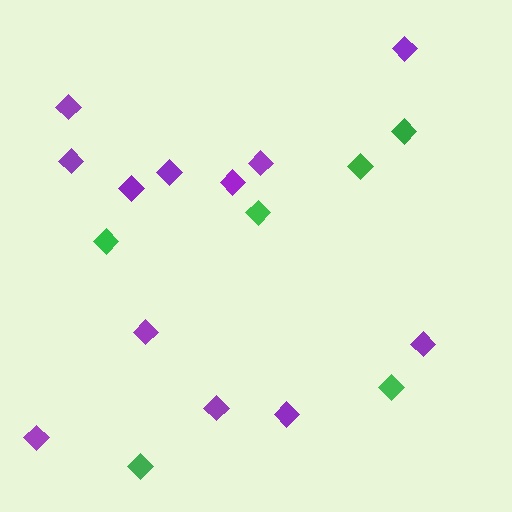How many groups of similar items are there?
There are 2 groups: one group of purple diamonds (12) and one group of green diamonds (6).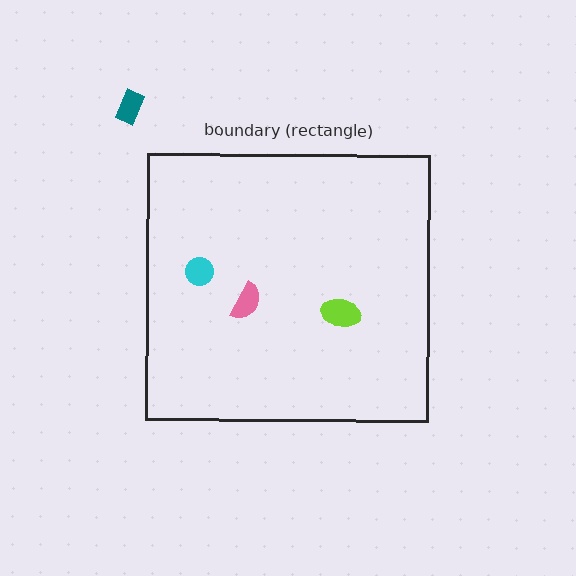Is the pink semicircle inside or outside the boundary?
Inside.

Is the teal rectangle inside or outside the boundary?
Outside.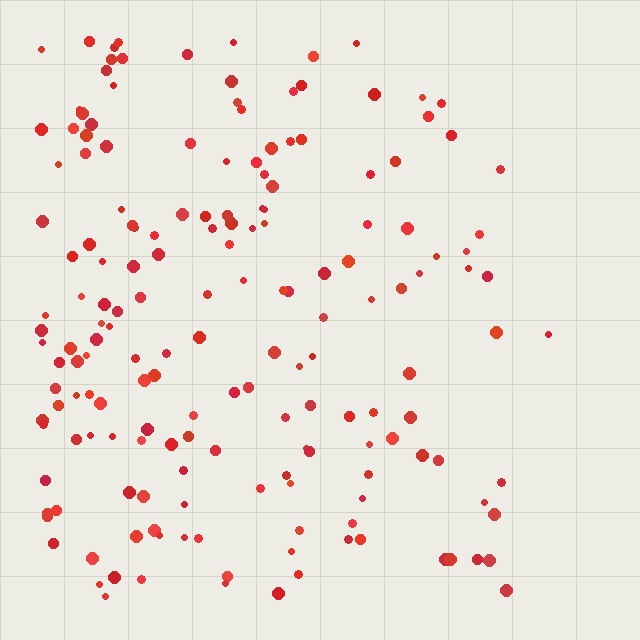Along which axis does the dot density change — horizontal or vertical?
Horizontal.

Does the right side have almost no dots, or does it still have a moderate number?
Still a moderate number, just noticeably fewer than the left.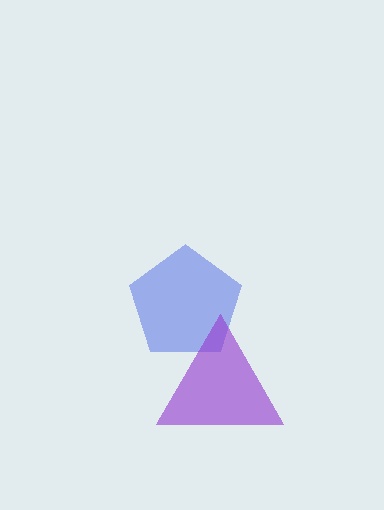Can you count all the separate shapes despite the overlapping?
Yes, there are 2 separate shapes.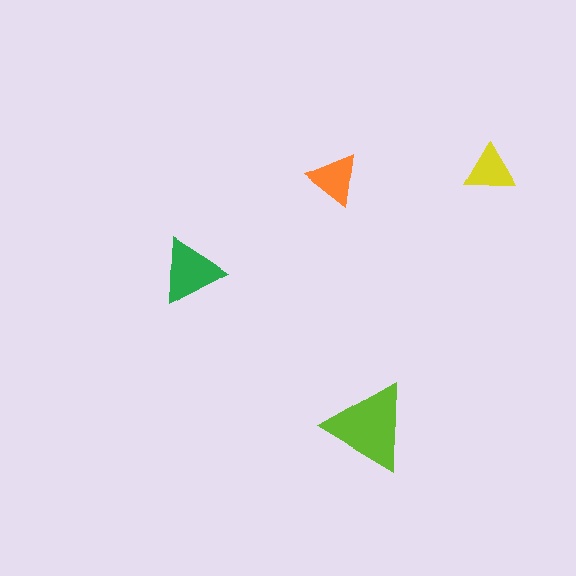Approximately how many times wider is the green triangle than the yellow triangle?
About 1.5 times wider.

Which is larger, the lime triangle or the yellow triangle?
The lime one.